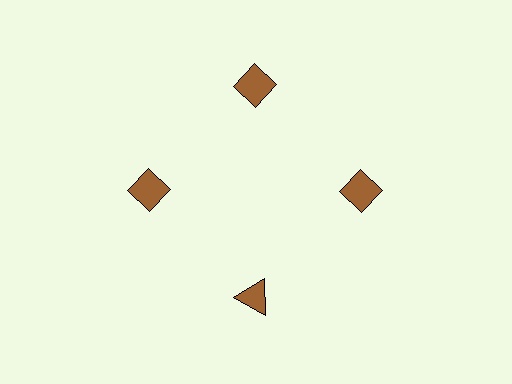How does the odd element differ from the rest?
It has a different shape: triangle instead of diamond.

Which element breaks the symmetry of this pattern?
The brown triangle at roughly the 6 o'clock position breaks the symmetry. All other shapes are brown diamonds.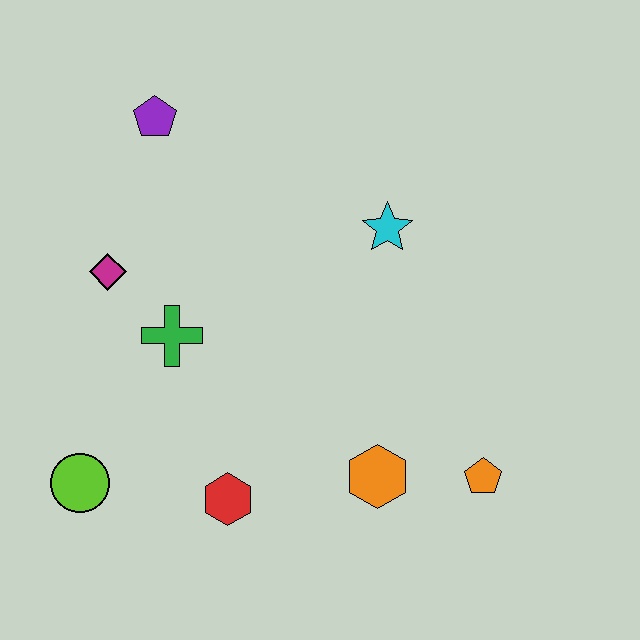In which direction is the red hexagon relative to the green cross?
The red hexagon is below the green cross.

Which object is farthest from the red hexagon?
The purple pentagon is farthest from the red hexagon.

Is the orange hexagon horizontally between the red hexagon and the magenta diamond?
No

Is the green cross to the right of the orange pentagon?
No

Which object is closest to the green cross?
The magenta diamond is closest to the green cross.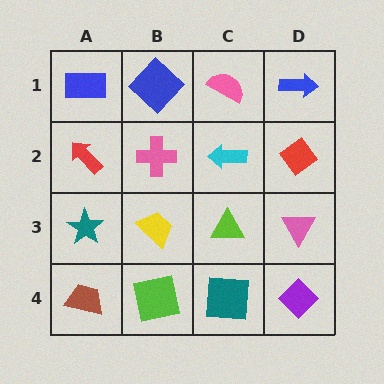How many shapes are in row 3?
4 shapes.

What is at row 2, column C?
A cyan arrow.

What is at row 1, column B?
A blue diamond.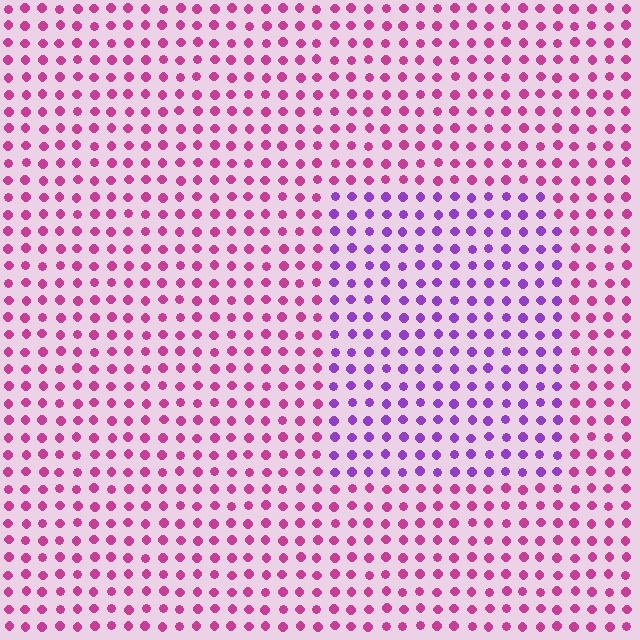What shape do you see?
I see a rectangle.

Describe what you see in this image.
The image is filled with small magenta elements in a uniform arrangement. A rectangle-shaped region is visible where the elements are tinted to a slightly different hue, forming a subtle color boundary.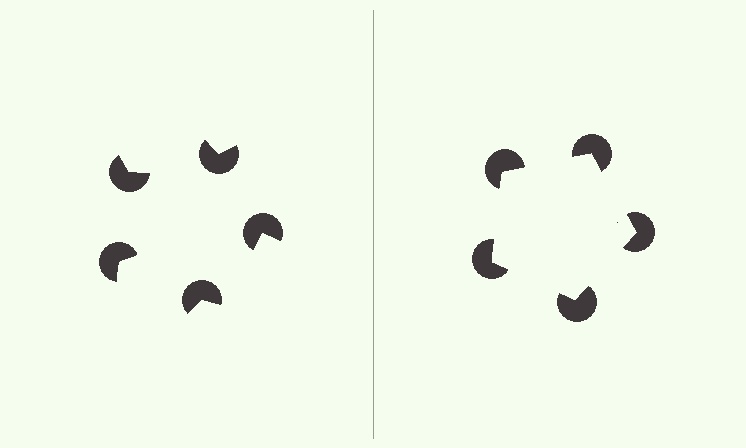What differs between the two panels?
The pac-man discs are positioned identically on both sides; only the wedge orientations differ. On the right they align to a pentagon; on the left they are misaligned.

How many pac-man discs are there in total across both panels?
10 — 5 on each side.